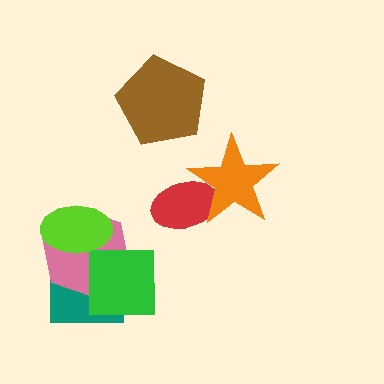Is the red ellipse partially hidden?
Yes, it is partially covered by another shape.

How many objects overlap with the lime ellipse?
2 objects overlap with the lime ellipse.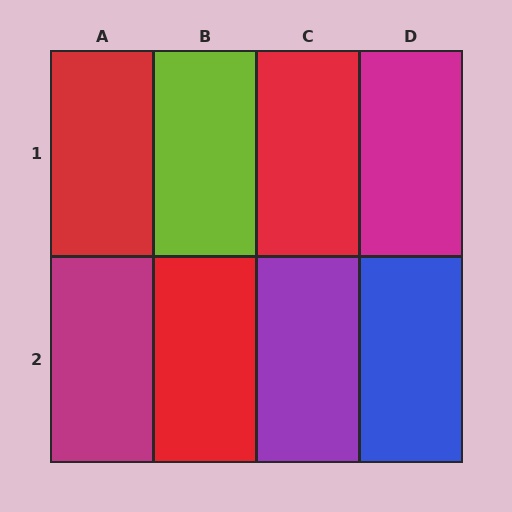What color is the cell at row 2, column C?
Purple.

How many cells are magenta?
2 cells are magenta.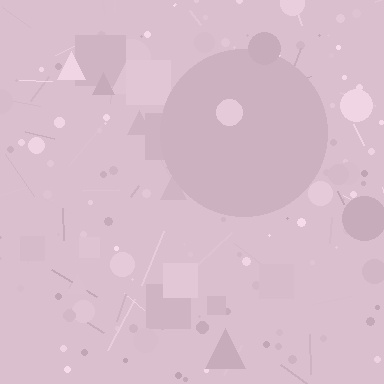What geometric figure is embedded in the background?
A circle is embedded in the background.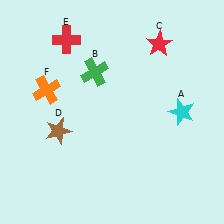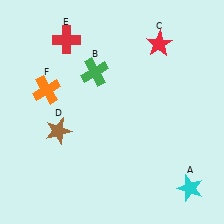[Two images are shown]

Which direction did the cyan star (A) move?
The cyan star (A) moved down.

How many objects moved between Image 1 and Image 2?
1 object moved between the two images.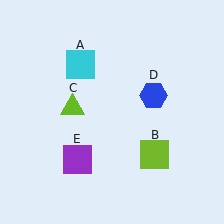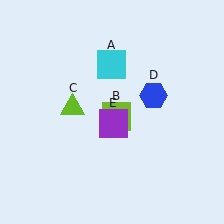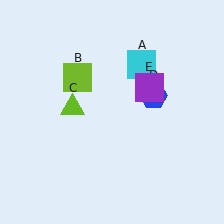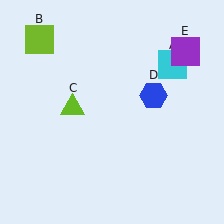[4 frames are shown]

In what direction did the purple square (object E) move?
The purple square (object E) moved up and to the right.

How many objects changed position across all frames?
3 objects changed position: cyan square (object A), lime square (object B), purple square (object E).